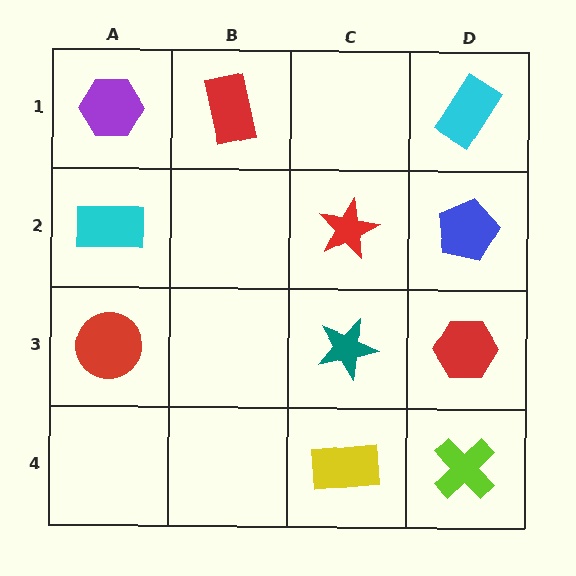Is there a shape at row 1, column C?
No, that cell is empty.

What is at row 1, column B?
A red rectangle.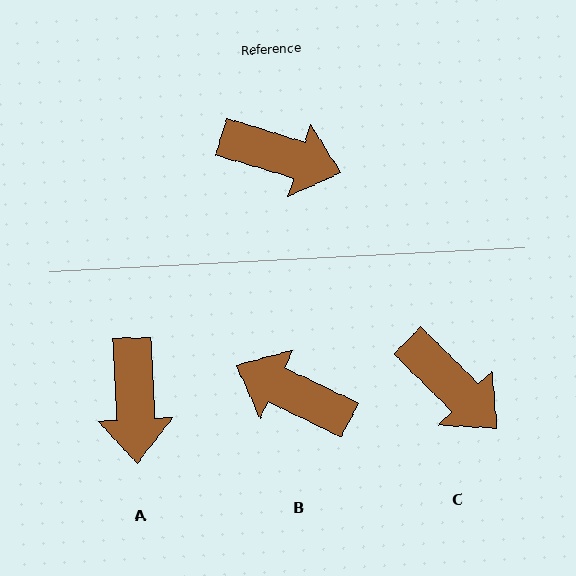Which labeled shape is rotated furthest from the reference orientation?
B, about 171 degrees away.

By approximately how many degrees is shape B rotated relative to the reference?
Approximately 171 degrees counter-clockwise.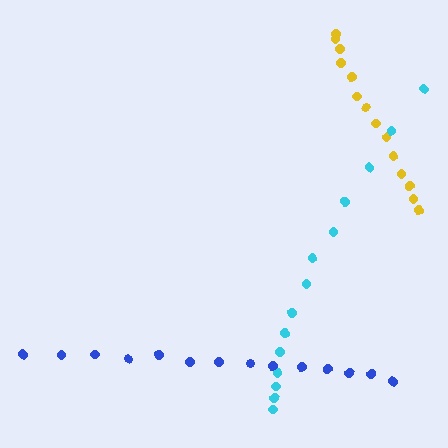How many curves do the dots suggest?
There are 3 distinct paths.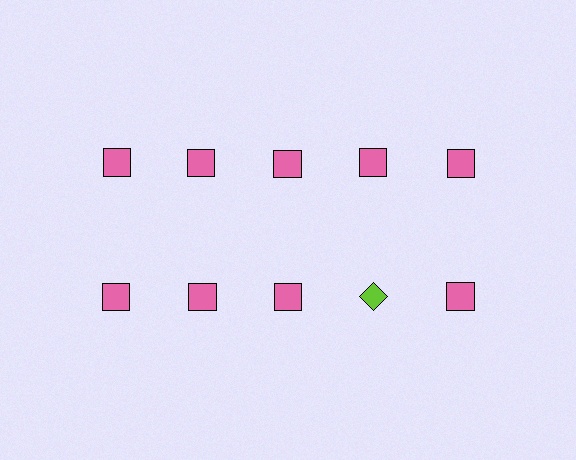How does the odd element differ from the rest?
It differs in both color (lime instead of pink) and shape (diamond instead of square).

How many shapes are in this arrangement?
There are 10 shapes arranged in a grid pattern.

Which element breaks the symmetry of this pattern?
The lime diamond in the second row, second from right column breaks the symmetry. All other shapes are pink squares.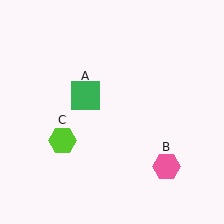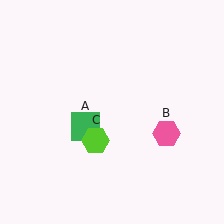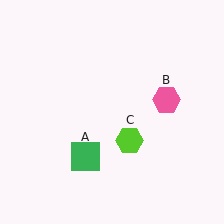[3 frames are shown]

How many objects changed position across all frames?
3 objects changed position: green square (object A), pink hexagon (object B), lime hexagon (object C).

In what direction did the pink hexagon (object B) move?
The pink hexagon (object B) moved up.